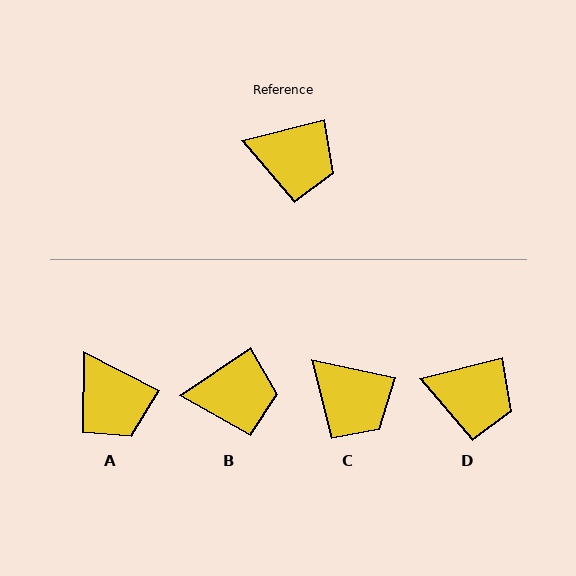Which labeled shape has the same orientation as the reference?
D.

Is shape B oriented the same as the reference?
No, it is off by about 20 degrees.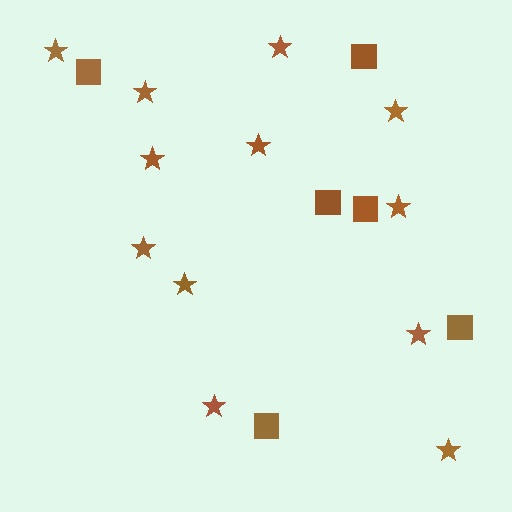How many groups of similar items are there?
There are 2 groups: one group of squares (6) and one group of stars (12).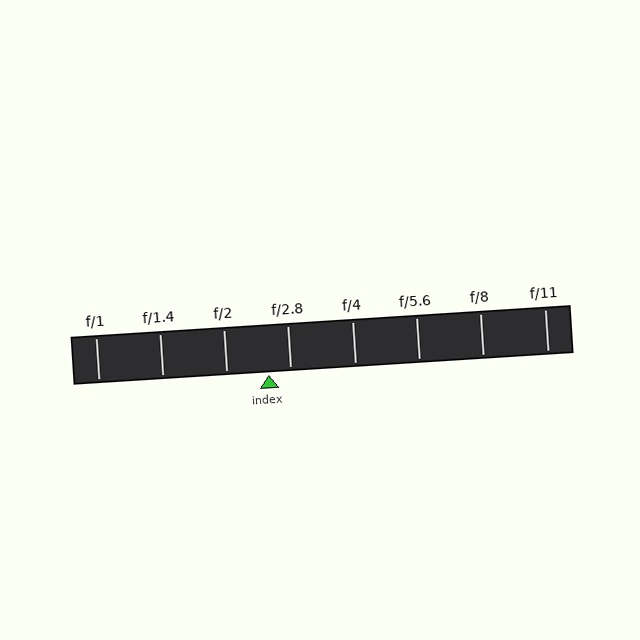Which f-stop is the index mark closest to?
The index mark is closest to f/2.8.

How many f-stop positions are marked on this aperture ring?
There are 8 f-stop positions marked.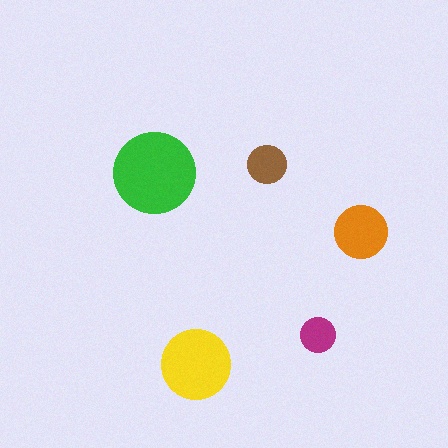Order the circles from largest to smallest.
the green one, the yellow one, the orange one, the brown one, the magenta one.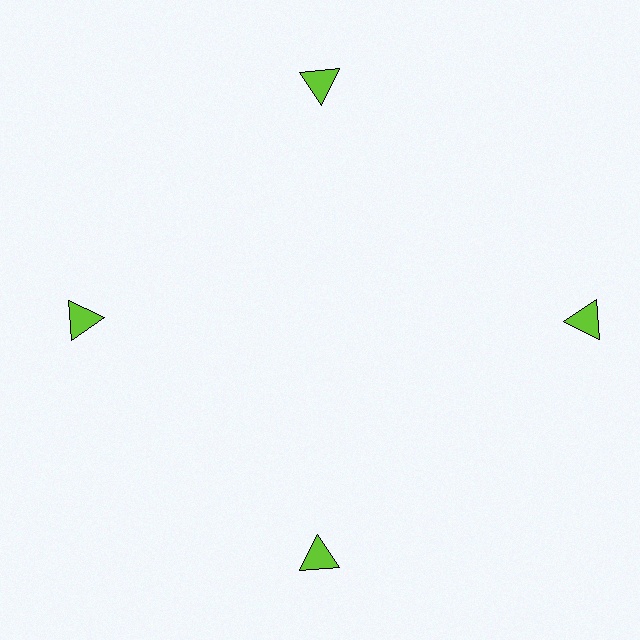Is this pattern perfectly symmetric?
No. The 4 lime triangles are arranged in a ring, but one element near the 3 o'clock position is pushed outward from the center, breaking the 4-fold rotational symmetry.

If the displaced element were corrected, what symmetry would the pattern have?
It would have 4-fold rotational symmetry — the pattern would map onto itself every 90 degrees.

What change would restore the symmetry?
The symmetry would be restored by moving it inward, back onto the ring so that all 4 triangles sit at equal angles and equal distance from the center.